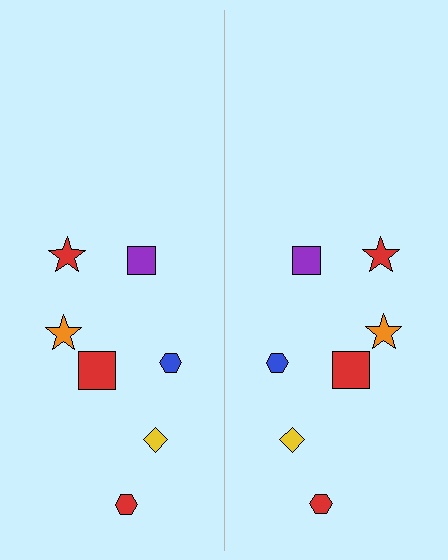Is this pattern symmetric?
Yes, this pattern has bilateral (reflection) symmetry.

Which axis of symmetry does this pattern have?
The pattern has a vertical axis of symmetry running through the center of the image.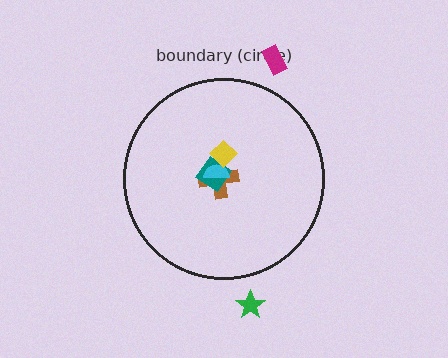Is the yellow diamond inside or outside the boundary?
Inside.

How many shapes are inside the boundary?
4 inside, 2 outside.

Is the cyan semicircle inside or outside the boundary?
Inside.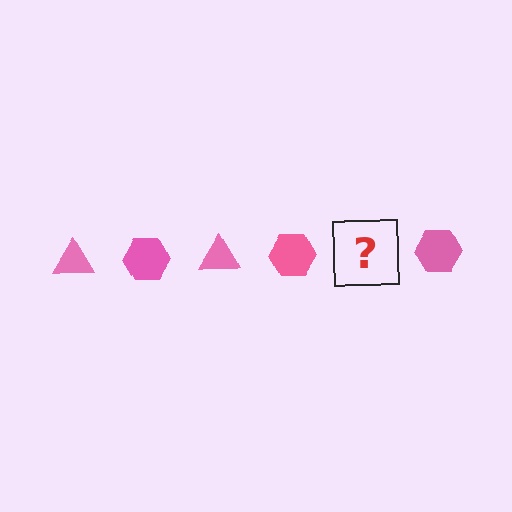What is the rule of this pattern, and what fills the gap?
The rule is that the pattern cycles through triangle, hexagon shapes in pink. The gap should be filled with a pink triangle.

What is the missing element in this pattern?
The missing element is a pink triangle.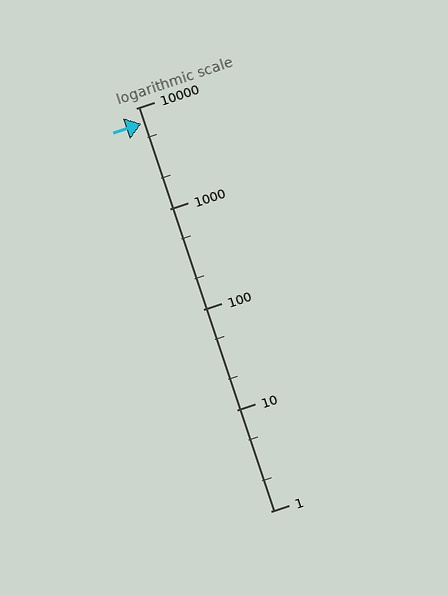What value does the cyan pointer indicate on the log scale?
The pointer indicates approximately 7000.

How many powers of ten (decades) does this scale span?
The scale spans 4 decades, from 1 to 10000.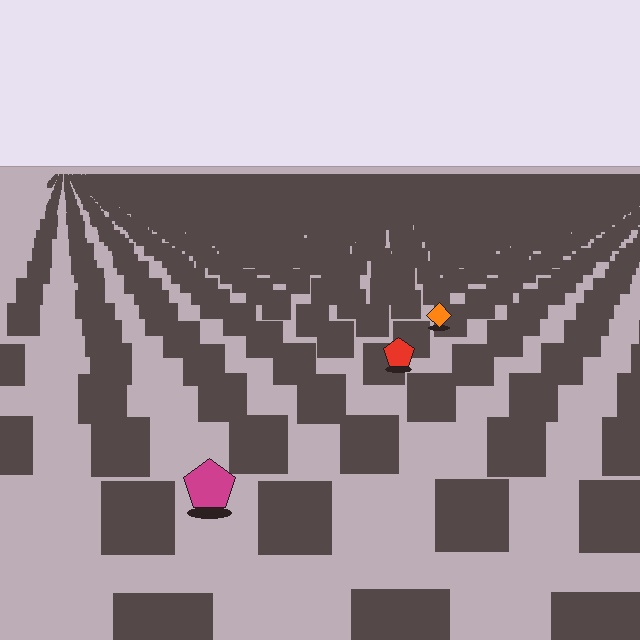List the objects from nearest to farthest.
From nearest to farthest: the magenta pentagon, the red pentagon, the orange diamond.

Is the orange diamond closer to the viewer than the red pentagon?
No. The red pentagon is closer — you can tell from the texture gradient: the ground texture is coarser near it.